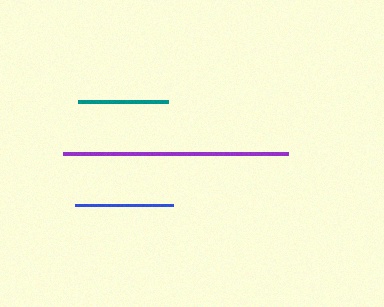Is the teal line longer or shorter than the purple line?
The purple line is longer than the teal line.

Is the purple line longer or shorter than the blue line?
The purple line is longer than the blue line.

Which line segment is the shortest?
The teal line is the shortest at approximately 90 pixels.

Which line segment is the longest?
The purple line is the longest at approximately 224 pixels.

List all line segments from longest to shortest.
From longest to shortest: purple, blue, teal.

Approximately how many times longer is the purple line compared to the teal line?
The purple line is approximately 2.5 times the length of the teal line.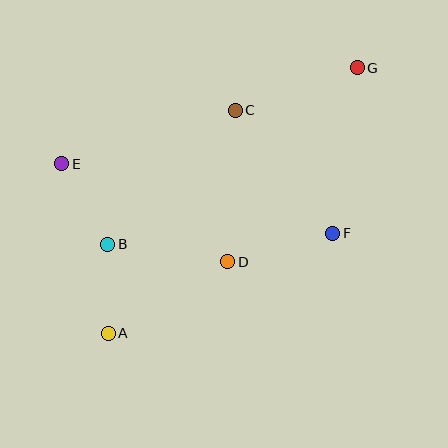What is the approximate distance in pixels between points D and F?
The distance between D and F is approximately 109 pixels.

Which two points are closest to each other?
Points A and B are closest to each other.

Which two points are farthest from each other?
Points A and G are farthest from each other.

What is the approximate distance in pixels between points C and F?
The distance between C and F is approximately 157 pixels.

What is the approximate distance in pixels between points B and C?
The distance between B and C is approximately 185 pixels.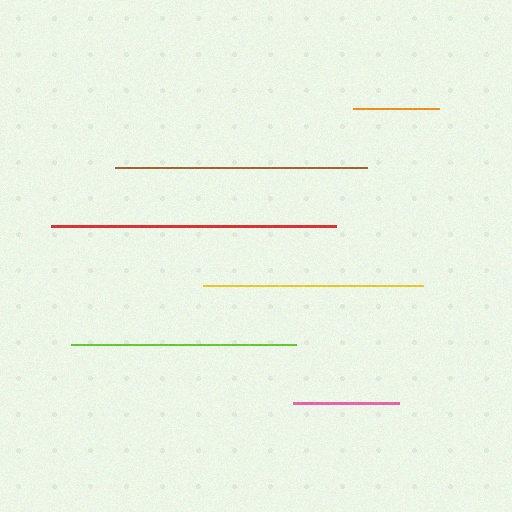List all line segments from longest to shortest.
From longest to shortest: red, brown, lime, yellow, pink, orange.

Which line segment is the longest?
The red line is the longest at approximately 285 pixels.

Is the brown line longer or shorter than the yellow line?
The brown line is longer than the yellow line.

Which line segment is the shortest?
The orange line is the shortest at approximately 85 pixels.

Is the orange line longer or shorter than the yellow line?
The yellow line is longer than the orange line.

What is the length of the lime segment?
The lime segment is approximately 225 pixels long.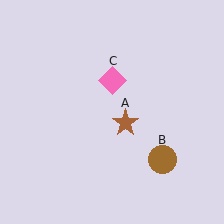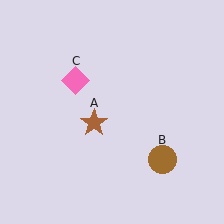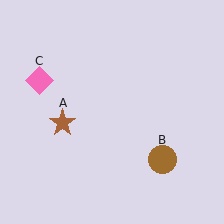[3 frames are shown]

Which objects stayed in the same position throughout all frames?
Brown circle (object B) remained stationary.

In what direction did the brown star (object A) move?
The brown star (object A) moved left.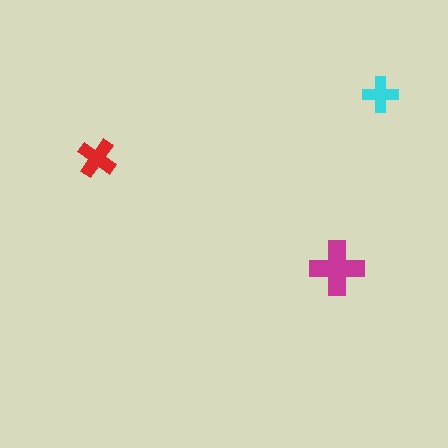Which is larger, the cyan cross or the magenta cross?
The magenta one.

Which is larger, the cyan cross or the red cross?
The red one.